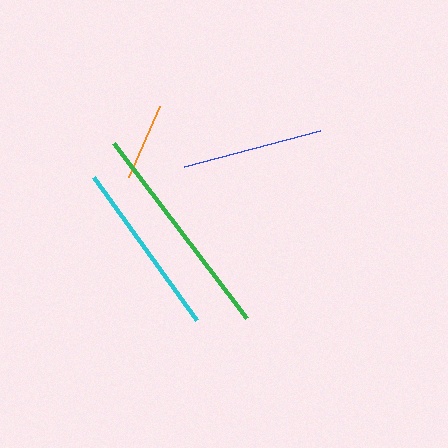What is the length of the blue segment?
The blue segment is approximately 141 pixels long.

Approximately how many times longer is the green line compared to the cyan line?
The green line is approximately 1.2 times the length of the cyan line.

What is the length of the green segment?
The green segment is approximately 219 pixels long.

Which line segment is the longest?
The green line is the longest at approximately 219 pixels.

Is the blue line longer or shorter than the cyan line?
The cyan line is longer than the blue line.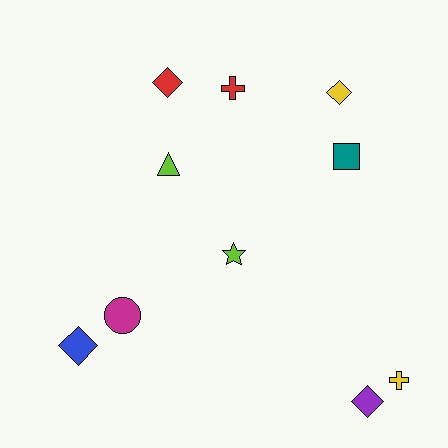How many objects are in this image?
There are 10 objects.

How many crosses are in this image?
There are 2 crosses.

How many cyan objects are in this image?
There are no cyan objects.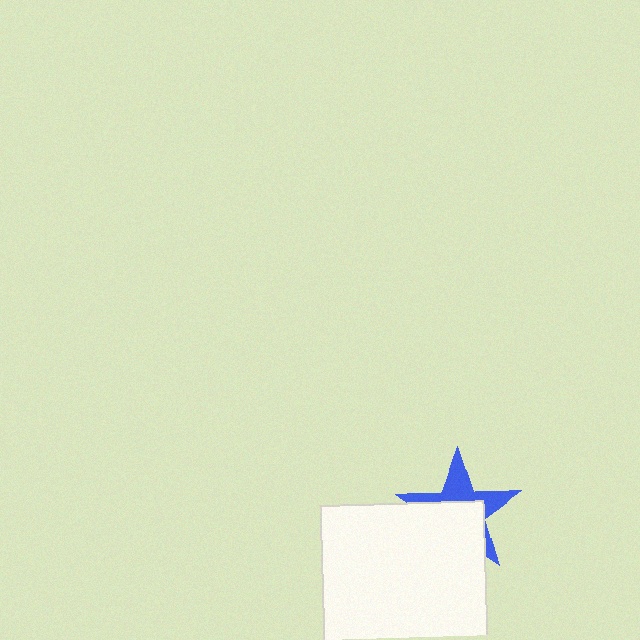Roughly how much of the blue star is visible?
A small part of it is visible (roughly 45%).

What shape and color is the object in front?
The object in front is a white square.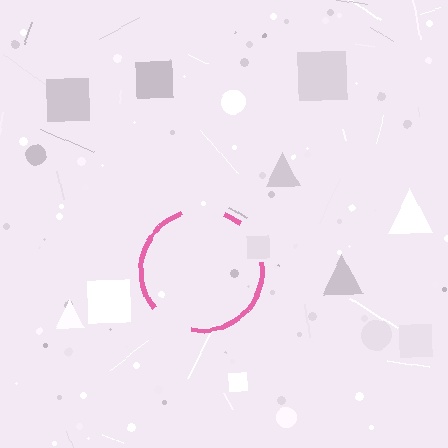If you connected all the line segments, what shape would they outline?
They would outline a circle.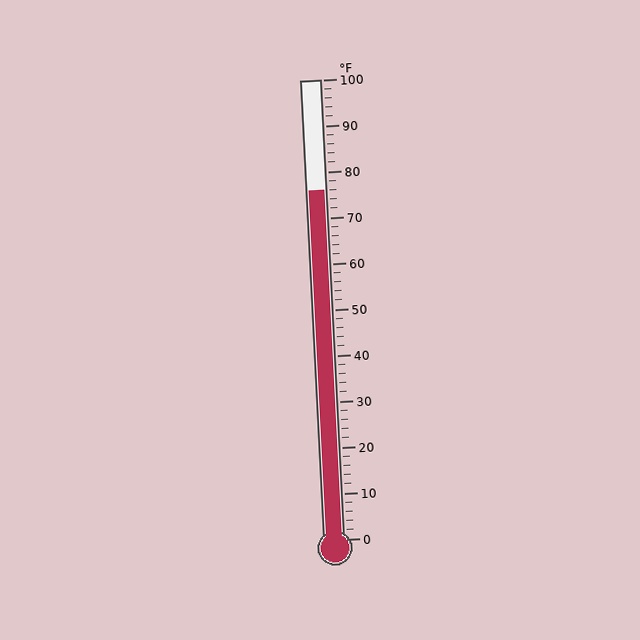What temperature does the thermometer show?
The thermometer shows approximately 76°F.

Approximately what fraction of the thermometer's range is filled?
The thermometer is filled to approximately 75% of its range.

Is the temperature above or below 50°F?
The temperature is above 50°F.